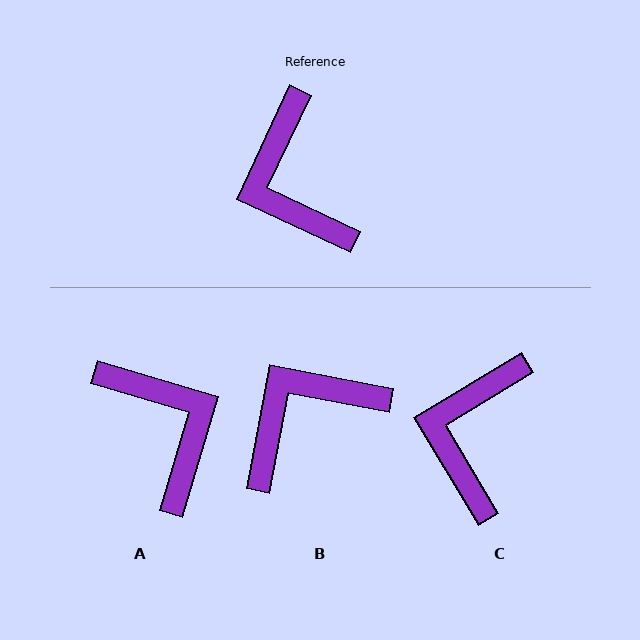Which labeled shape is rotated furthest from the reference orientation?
A, about 171 degrees away.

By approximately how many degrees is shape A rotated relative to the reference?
Approximately 171 degrees clockwise.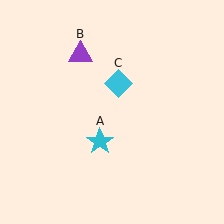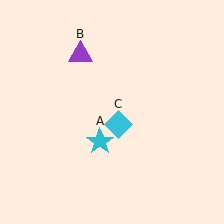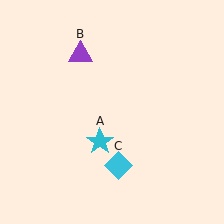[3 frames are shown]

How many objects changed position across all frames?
1 object changed position: cyan diamond (object C).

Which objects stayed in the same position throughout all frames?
Cyan star (object A) and purple triangle (object B) remained stationary.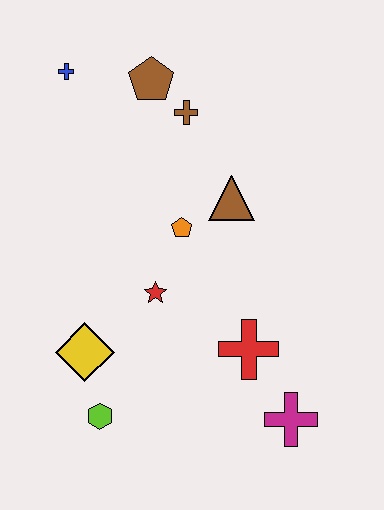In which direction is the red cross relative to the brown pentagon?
The red cross is below the brown pentagon.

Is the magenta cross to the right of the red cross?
Yes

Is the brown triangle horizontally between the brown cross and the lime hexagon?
No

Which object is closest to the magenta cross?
The red cross is closest to the magenta cross.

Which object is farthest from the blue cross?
The magenta cross is farthest from the blue cross.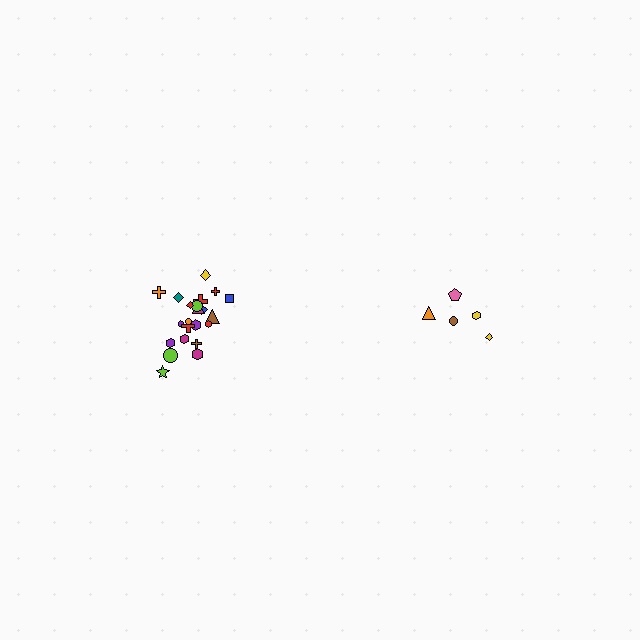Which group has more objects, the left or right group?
The left group.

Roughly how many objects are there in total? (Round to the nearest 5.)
Roughly 25 objects in total.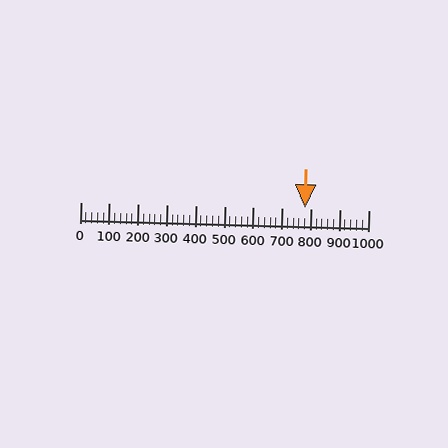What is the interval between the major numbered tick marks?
The major tick marks are spaced 100 units apart.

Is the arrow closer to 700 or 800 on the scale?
The arrow is closer to 800.